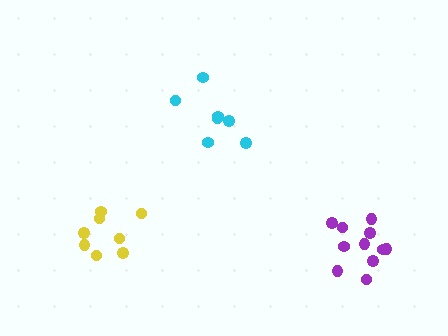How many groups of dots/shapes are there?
There are 3 groups.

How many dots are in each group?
Group 1: 11 dots, Group 2: 7 dots, Group 3: 8 dots (26 total).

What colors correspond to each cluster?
The clusters are colored: purple, cyan, yellow.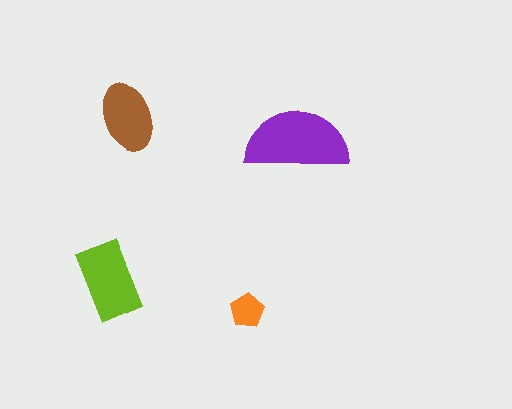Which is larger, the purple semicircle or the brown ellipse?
The purple semicircle.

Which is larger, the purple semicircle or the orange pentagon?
The purple semicircle.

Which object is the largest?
The purple semicircle.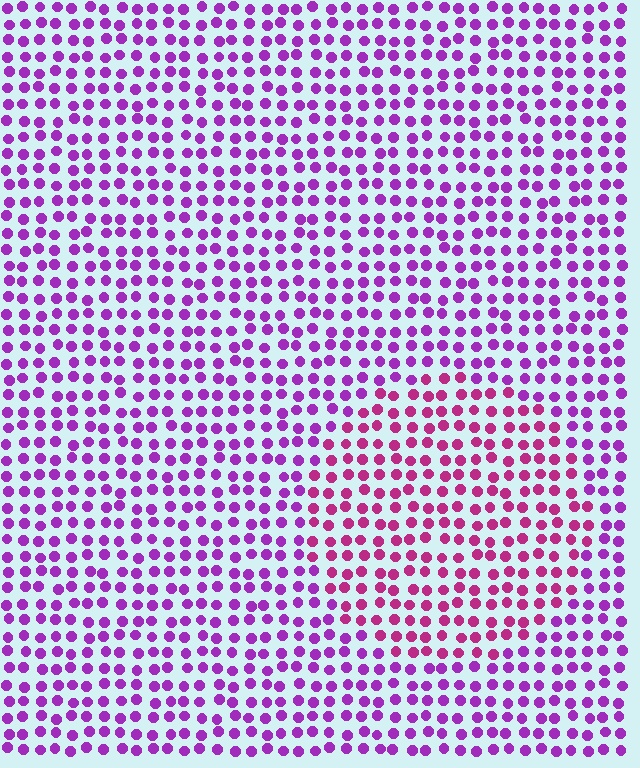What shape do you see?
I see a circle.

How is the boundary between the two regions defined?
The boundary is defined purely by a slight shift in hue (about 34 degrees). Spacing, size, and orientation are identical on both sides.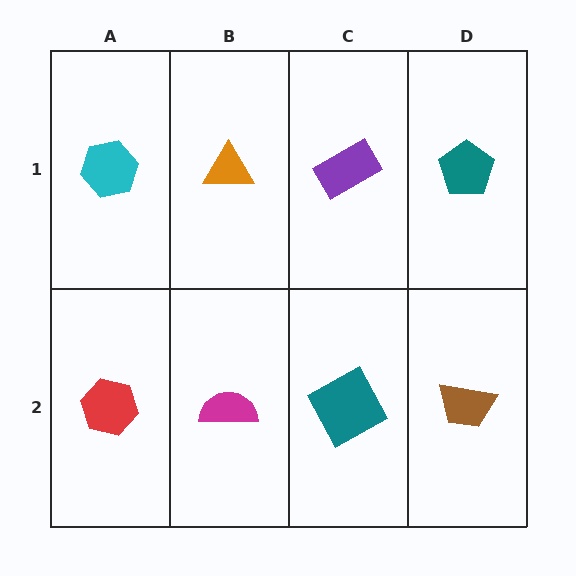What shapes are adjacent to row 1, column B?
A magenta semicircle (row 2, column B), a cyan hexagon (row 1, column A), a purple rectangle (row 1, column C).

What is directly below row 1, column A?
A red hexagon.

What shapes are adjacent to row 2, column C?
A purple rectangle (row 1, column C), a magenta semicircle (row 2, column B), a brown trapezoid (row 2, column D).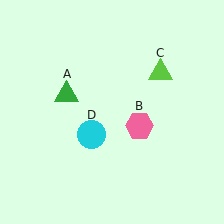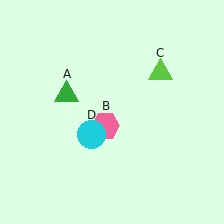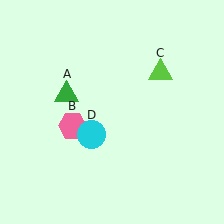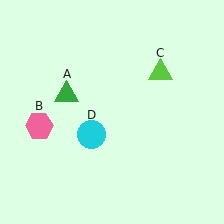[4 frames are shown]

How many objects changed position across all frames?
1 object changed position: pink hexagon (object B).